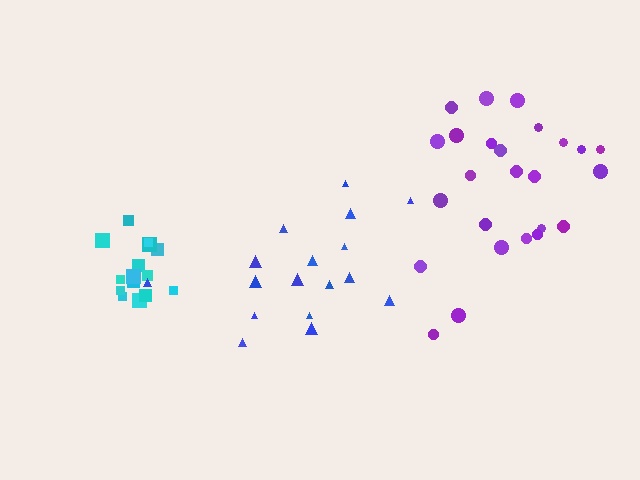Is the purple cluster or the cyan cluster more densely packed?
Cyan.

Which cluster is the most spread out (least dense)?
Purple.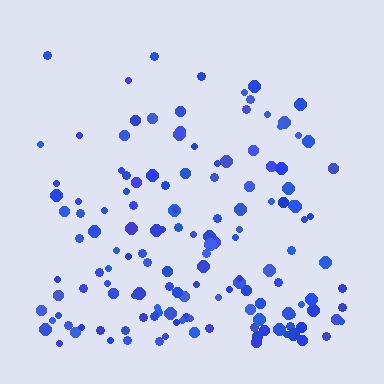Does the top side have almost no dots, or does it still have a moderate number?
Still a moderate number, just noticeably fewer than the bottom.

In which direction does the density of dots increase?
From top to bottom, with the bottom side densest.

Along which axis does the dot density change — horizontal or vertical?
Vertical.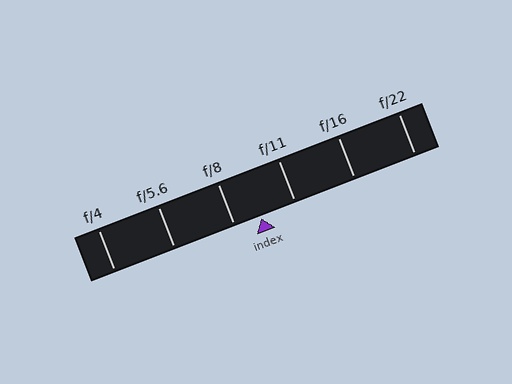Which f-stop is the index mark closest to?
The index mark is closest to f/8.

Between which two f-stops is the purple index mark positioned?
The index mark is between f/8 and f/11.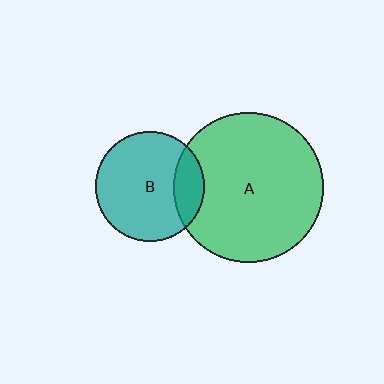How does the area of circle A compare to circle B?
Approximately 1.9 times.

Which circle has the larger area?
Circle A (green).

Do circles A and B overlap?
Yes.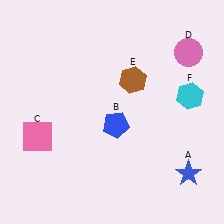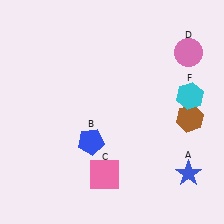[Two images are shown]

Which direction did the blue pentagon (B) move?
The blue pentagon (B) moved left.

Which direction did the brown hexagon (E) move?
The brown hexagon (E) moved right.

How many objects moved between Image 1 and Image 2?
3 objects moved between the two images.